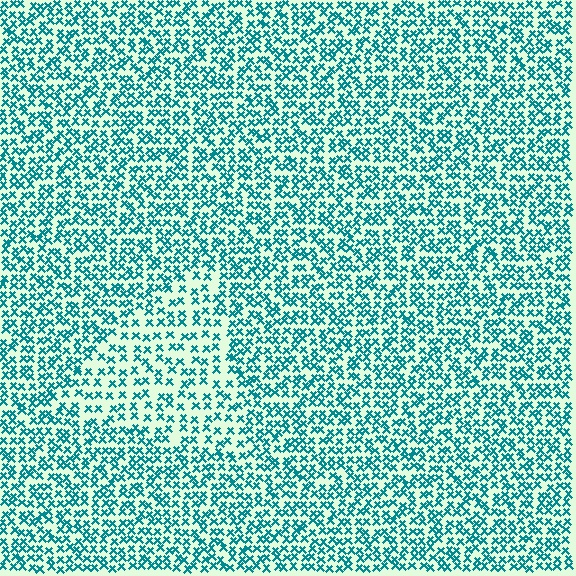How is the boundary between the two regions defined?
The boundary is defined by a change in element density (approximately 1.7x ratio). All elements are the same color, size, and shape.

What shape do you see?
I see a triangle.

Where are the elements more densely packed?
The elements are more densely packed outside the triangle boundary.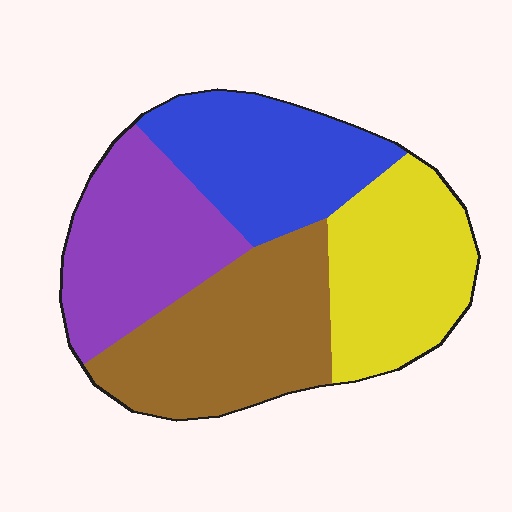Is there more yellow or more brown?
Brown.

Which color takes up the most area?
Brown, at roughly 30%.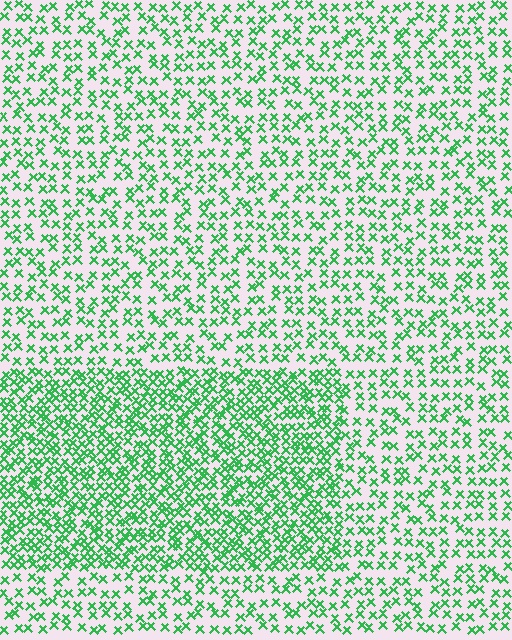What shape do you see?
I see a rectangle.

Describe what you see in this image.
The image contains small green elements arranged at two different densities. A rectangle-shaped region is visible where the elements are more densely packed than the surrounding area.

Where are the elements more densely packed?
The elements are more densely packed inside the rectangle boundary.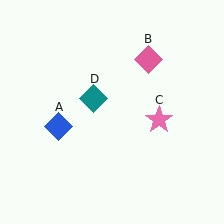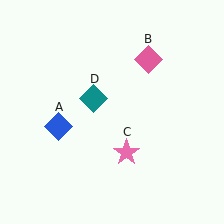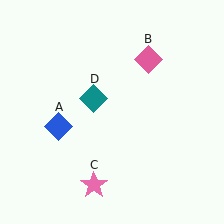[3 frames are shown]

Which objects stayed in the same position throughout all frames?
Blue diamond (object A) and pink diamond (object B) and teal diamond (object D) remained stationary.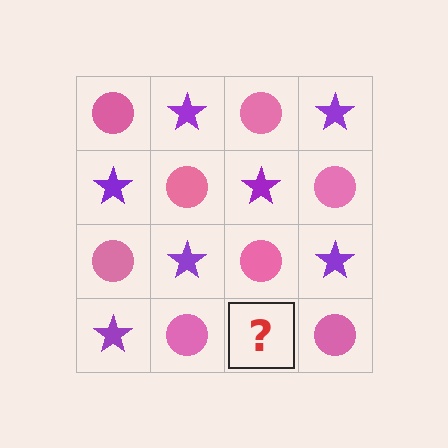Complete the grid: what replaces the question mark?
The question mark should be replaced with a purple star.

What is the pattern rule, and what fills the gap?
The rule is that it alternates pink circle and purple star in a checkerboard pattern. The gap should be filled with a purple star.